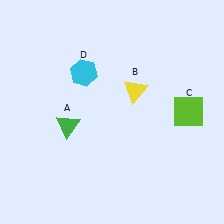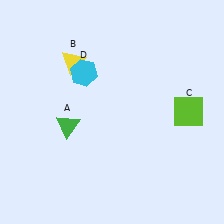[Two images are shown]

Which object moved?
The yellow triangle (B) moved left.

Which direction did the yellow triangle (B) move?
The yellow triangle (B) moved left.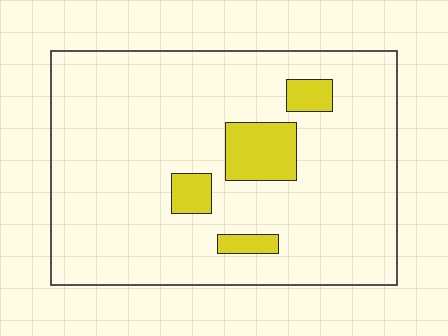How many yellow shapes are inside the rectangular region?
4.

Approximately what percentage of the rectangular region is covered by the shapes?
Approximately 10%.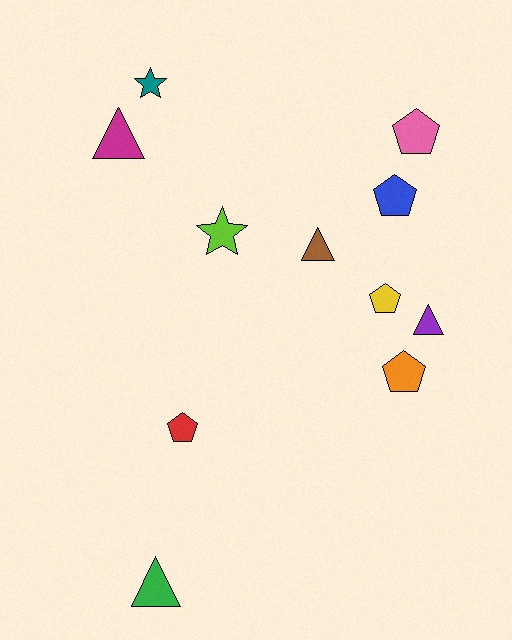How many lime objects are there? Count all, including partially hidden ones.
There is 1 lime object.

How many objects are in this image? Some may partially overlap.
There are 11 objects.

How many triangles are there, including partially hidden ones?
There are 4 triangles.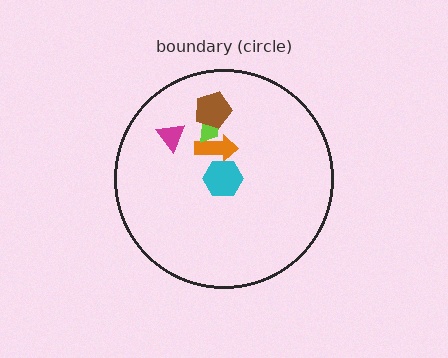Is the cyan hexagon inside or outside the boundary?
Inside.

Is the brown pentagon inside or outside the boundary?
Inside.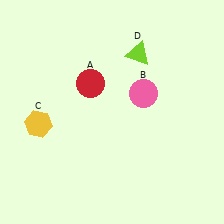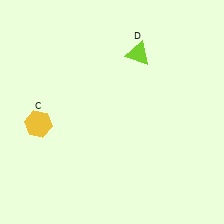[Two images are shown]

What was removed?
The pink circle (B), the red circle (A) were removed in Image 2.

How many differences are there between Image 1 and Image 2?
There are 2 differences between the two images.